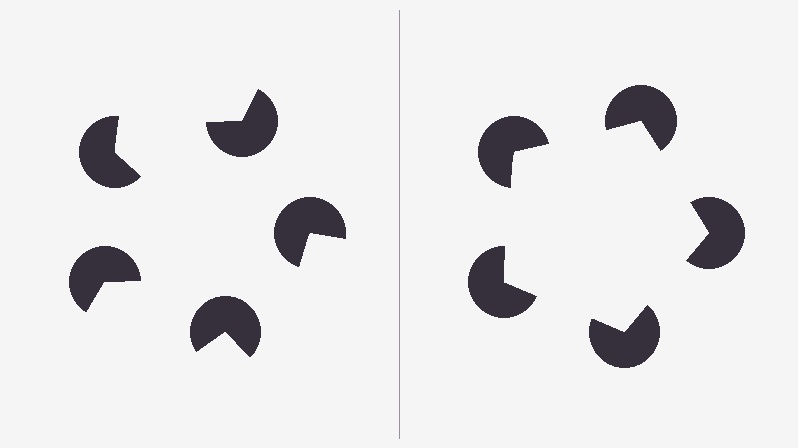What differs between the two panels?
The pac-man discs are positioned identically on both sides; only the wedge orientations differ. On the right they align to a pentagon; on the left they are misaligned.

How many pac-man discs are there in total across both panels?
10 — 5 on each side.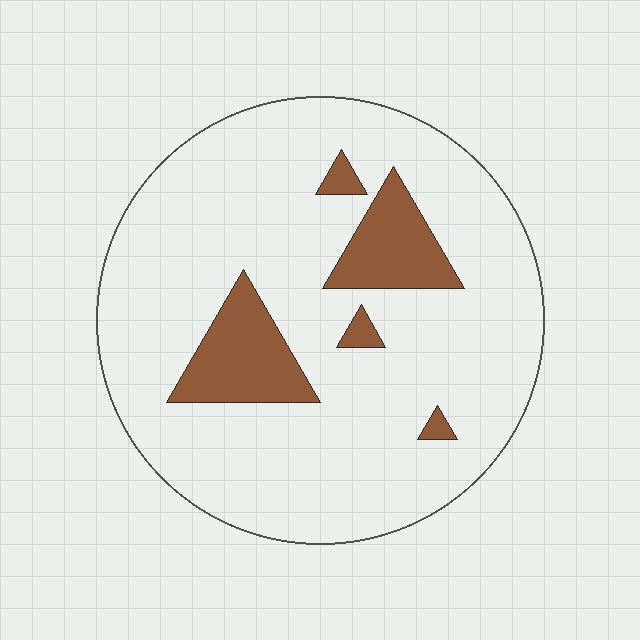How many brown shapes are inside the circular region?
5.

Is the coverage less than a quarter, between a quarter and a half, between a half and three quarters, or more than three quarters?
Less than a quarter.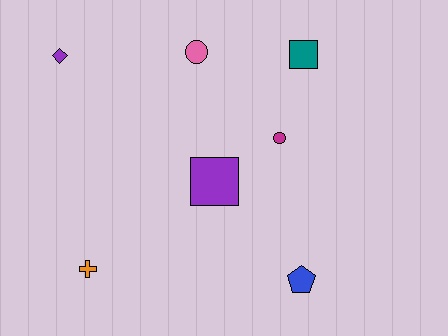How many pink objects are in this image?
There is 1 pink object.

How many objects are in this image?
There are 7 objects.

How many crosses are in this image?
There is 1 cross.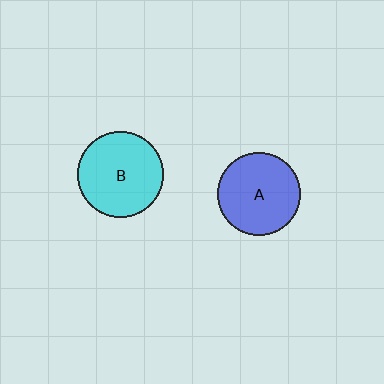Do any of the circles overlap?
No, none of the circles overlap.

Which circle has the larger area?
Circle B (cyan).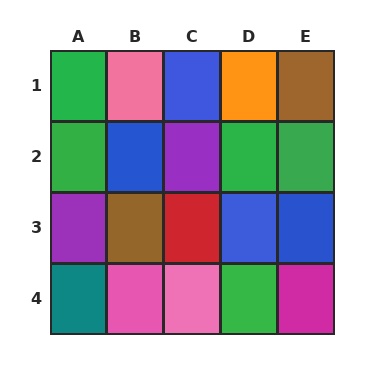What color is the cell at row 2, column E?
Green.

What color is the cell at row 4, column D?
Green.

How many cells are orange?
1 cell is orange.